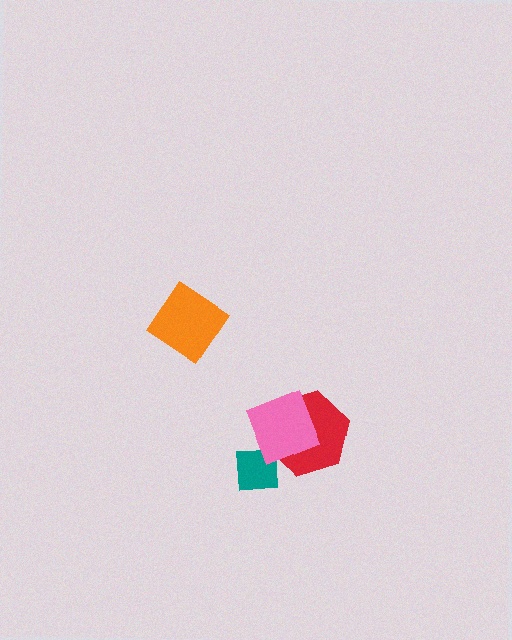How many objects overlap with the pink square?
2 objects overlap with the pink square.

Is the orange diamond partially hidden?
No, no other shape covers it.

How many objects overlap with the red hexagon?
2 objects overlap with the red hexagon.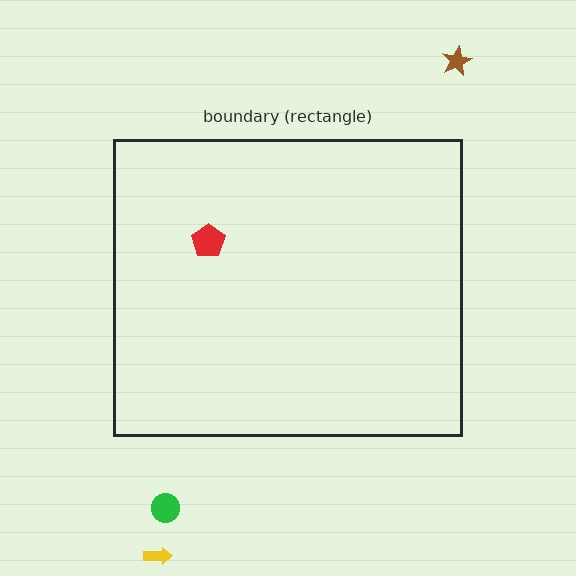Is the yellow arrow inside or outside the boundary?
Outside.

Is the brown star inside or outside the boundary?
Outside.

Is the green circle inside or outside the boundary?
Outside.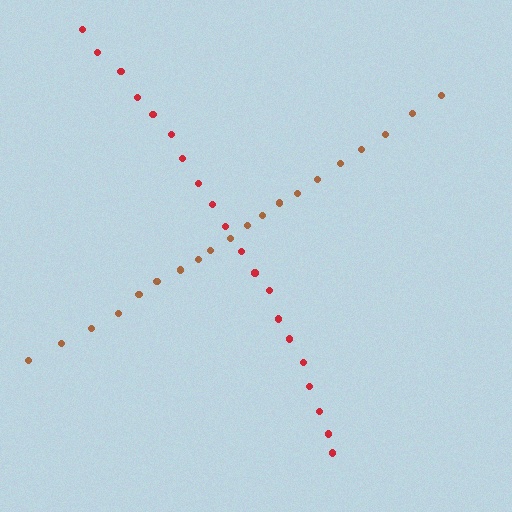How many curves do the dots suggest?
There are 2 distinct paths.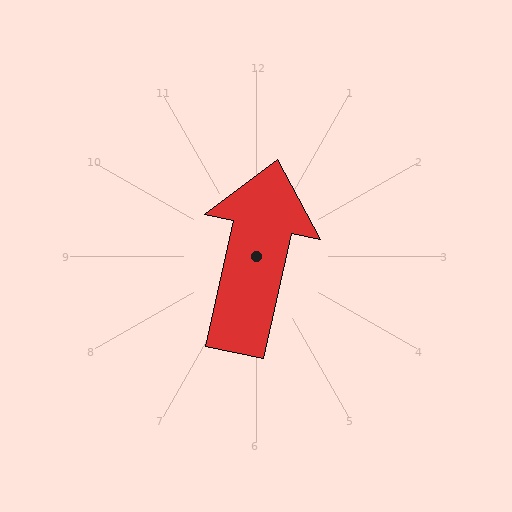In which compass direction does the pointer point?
North.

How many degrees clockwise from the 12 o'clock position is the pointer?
Approximately 12 degrees.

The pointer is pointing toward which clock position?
Roughly 12 o'clock.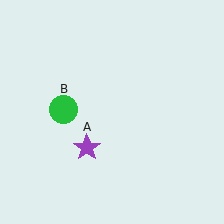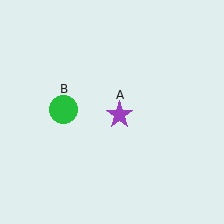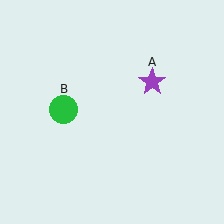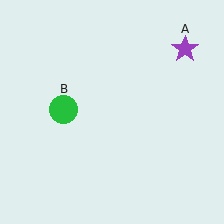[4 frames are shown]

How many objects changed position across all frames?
1 object changed position: purple star (object A).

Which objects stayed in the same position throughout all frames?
Green circle (object B) remained stationary.